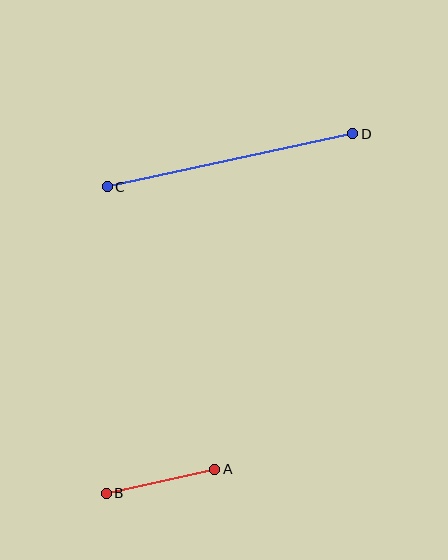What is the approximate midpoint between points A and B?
The midpoint is at approximately (160, 481) pixels.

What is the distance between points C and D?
The distance is approximately 252 pixels.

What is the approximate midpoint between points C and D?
The midpoint is at approximately (230, 160) pixels.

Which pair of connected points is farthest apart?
Points C and D are farthest apart.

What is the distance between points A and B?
The distance is approximately 111 pixels.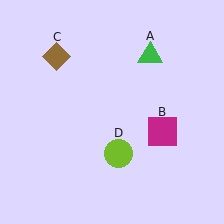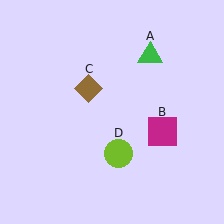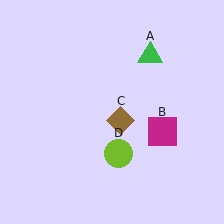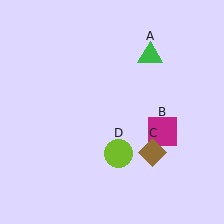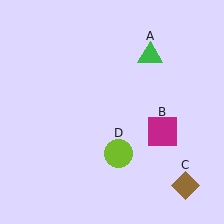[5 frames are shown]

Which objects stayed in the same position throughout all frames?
Green triangle (object A) and magenta square (object B) and lime circle (object D) remained stationary.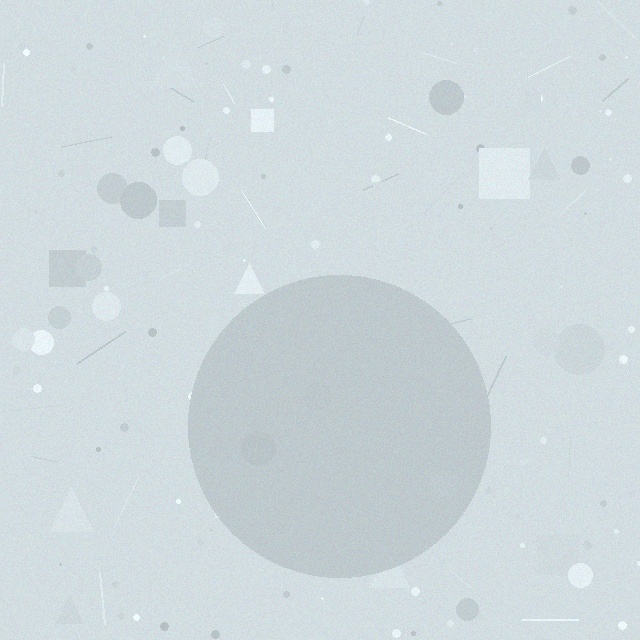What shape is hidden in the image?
A circle is hidden in the image.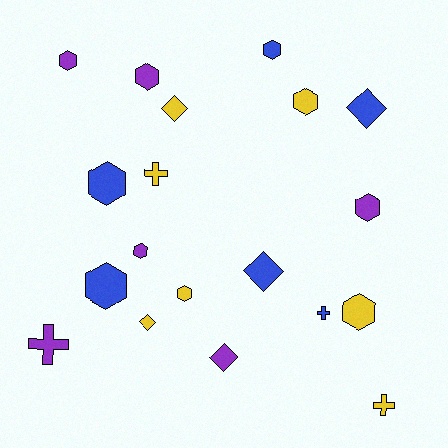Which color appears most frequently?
Yellow, with 7 objects.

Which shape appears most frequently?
Hexagon, with 10 objects.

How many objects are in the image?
There are 19 objects.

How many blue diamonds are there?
There are 2 blue diamonds.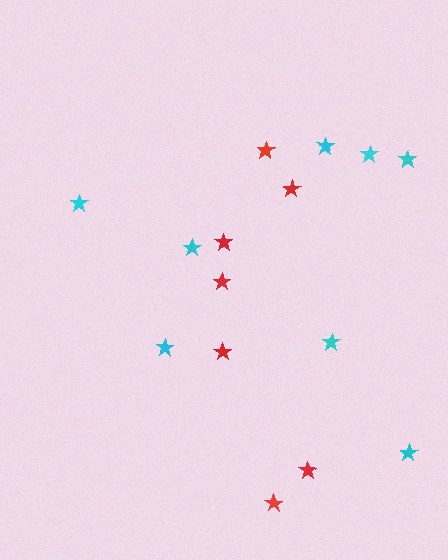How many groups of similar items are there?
There are 2 groups: one group of cyan stars (8) and one group of red stars (7).